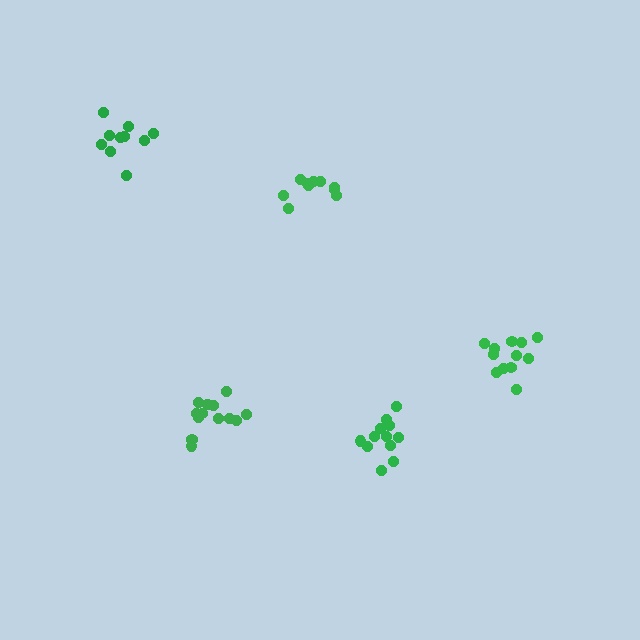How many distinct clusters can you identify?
There are 5 distinct clusters.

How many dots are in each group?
Group 1: 12 dots, Group 2: 13 dots, Group 3: 12 dots, Group 4: 10 dots, Group 5: 10 dots (57 total).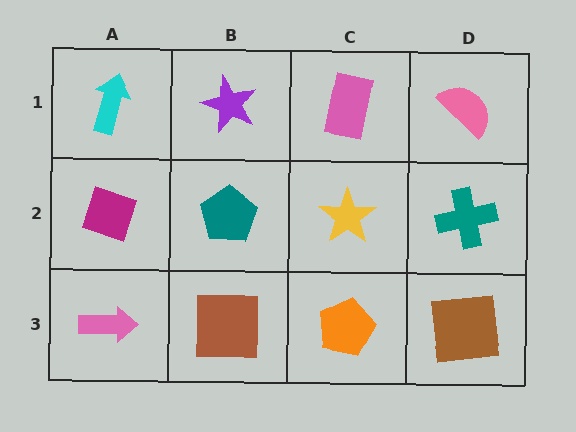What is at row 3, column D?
A brown square.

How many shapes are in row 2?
4 shapes.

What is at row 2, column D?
A teal cross.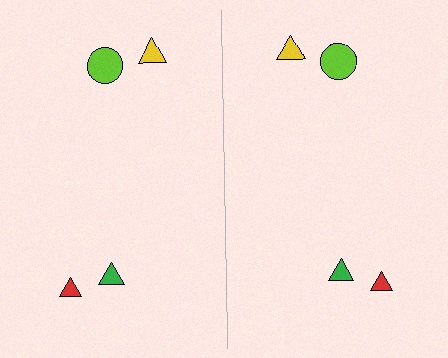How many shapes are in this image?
There are 8 shapes in this image.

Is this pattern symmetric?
Yes, this pattern has bilateral (reflection) symmetry.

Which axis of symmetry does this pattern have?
The pattern has a vertical axis of symmetry running through the center of the image.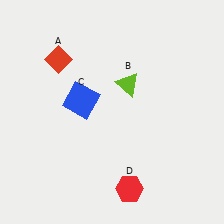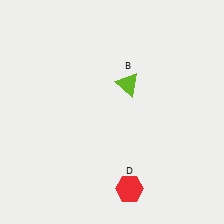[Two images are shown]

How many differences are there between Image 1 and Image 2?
There are 2 differences between the two images.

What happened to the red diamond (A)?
The red diamond (A) was removed in Image 2. It was in the top-left area of Image 1.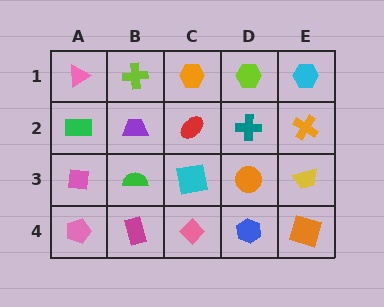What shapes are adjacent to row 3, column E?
An orange cross (row 2, column E), an orange square (row 4, column E), an orange circle (row 3, column D).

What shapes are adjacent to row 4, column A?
A pink square (row 3, column A), a magenta rectangle (row 4, column B).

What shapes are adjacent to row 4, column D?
An orange circle (row 3, column D), a pink diamond (row 4, column C), an orange square (row 4, column E).